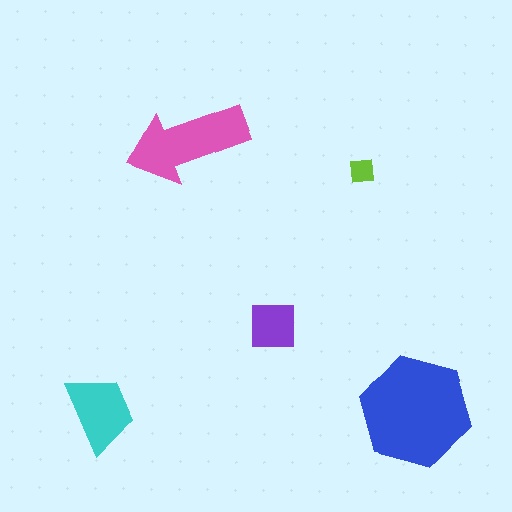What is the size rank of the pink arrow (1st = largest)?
2nd.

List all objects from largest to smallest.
The blue hexagon, the pink arrow, the cyan trapezoid, the purple square, the lime square.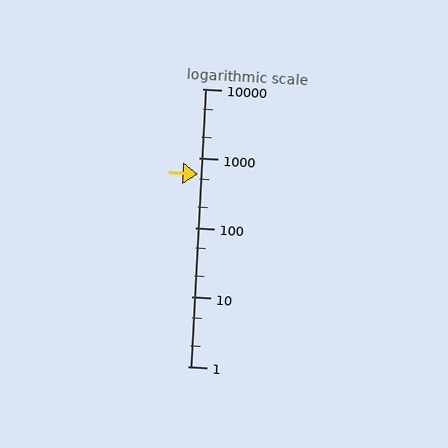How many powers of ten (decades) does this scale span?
The scale spans 4 decades, from 1 to 10000.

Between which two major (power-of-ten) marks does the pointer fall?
The pointer is between 100 and 1000.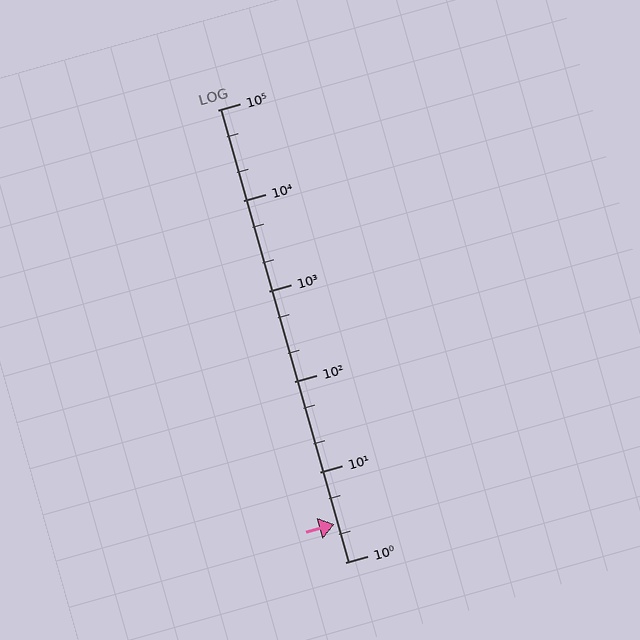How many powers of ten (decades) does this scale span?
The scale spans 5 decades, from 1 to 100000.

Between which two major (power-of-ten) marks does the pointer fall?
The pointer is between 1 and 10.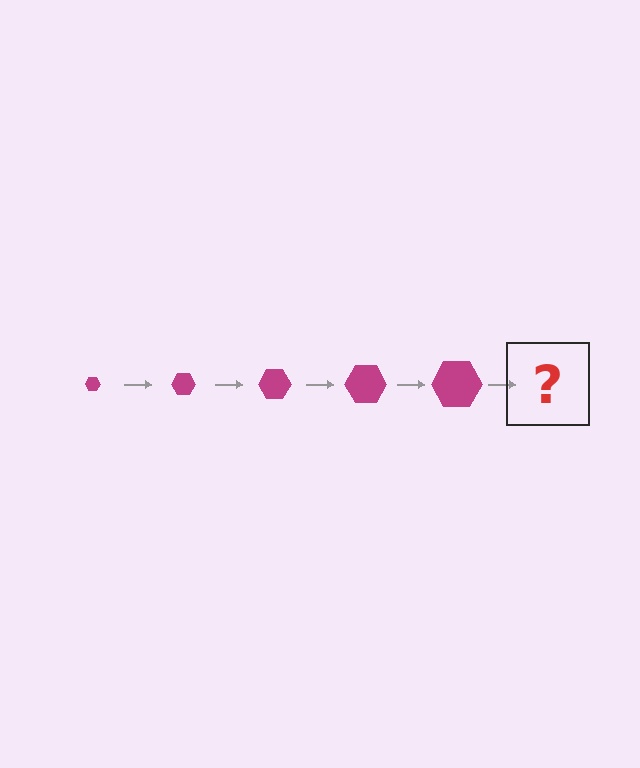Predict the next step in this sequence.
The next step is a magenta hexagon, larger than the previous one.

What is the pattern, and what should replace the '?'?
The pattern is that the hexagon gets progressively larger each step. The '?' should be a magenta hexagon, larger than the previous one.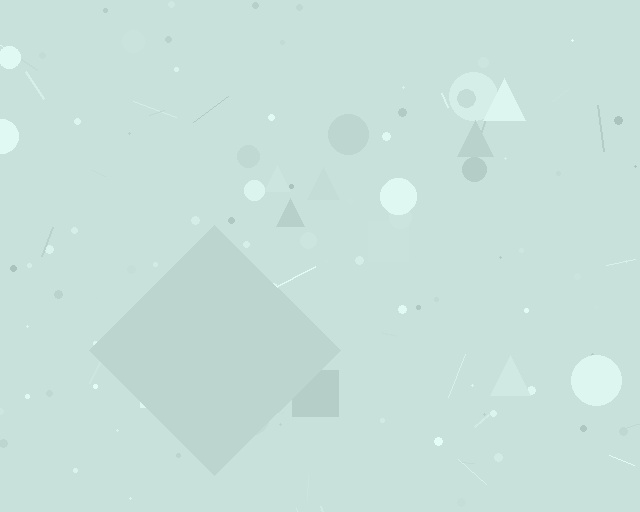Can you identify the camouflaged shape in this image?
The camouflaged shape is a diamond.